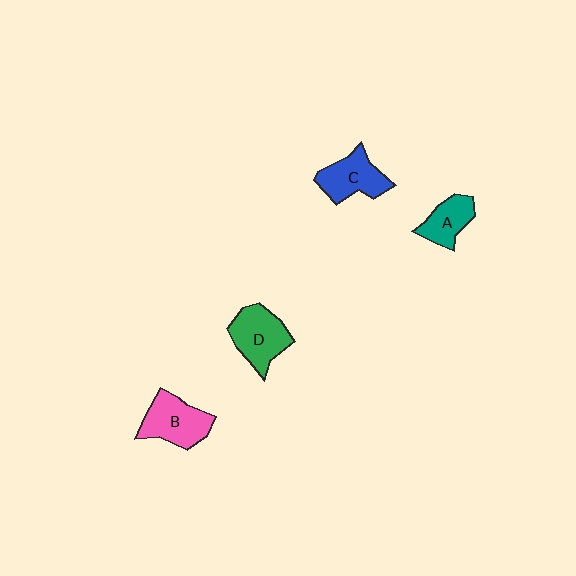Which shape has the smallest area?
Shape A (teal).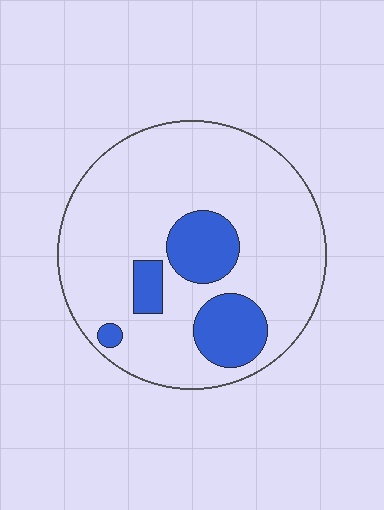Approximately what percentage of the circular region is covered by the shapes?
Approximately 20%.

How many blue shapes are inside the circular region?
4.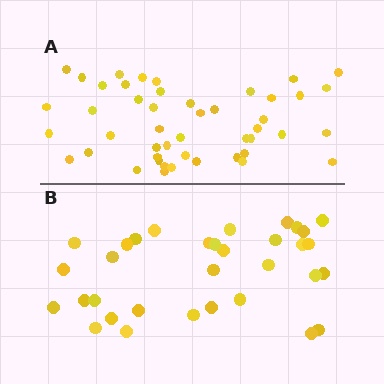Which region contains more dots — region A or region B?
Region A (the top region) has more dots.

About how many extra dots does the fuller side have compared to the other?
Region A has approximately 15 more dots than region B.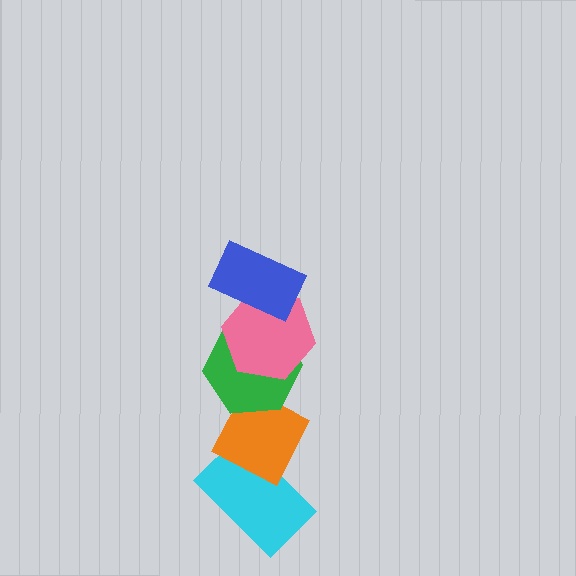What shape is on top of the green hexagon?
The pink hexagon is on top of the green hexagon.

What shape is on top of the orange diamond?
The green hexagon is on top of the orange diamond.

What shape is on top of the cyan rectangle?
The orange diamond is on top of the cyan rectangle.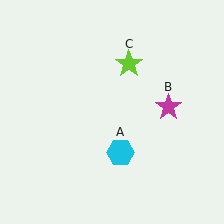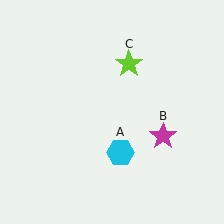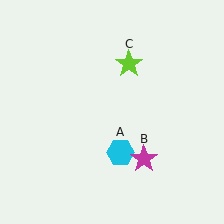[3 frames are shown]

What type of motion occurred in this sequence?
The magenta star (object B) rotated clockwise around the center of the scene.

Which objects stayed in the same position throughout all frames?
Cyan hexagon (object A) and lime star (object C) remained stationary.